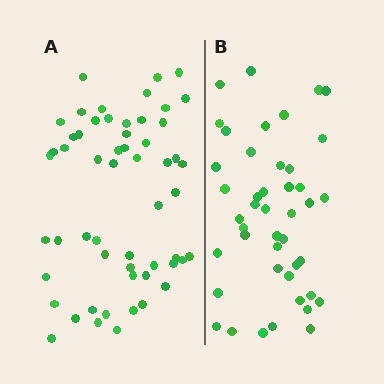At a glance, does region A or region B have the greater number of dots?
Region A (the left region) has more dots.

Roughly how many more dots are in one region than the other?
Region A has roughly 12 or so more dots than region B.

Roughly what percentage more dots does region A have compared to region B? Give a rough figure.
About 25% more.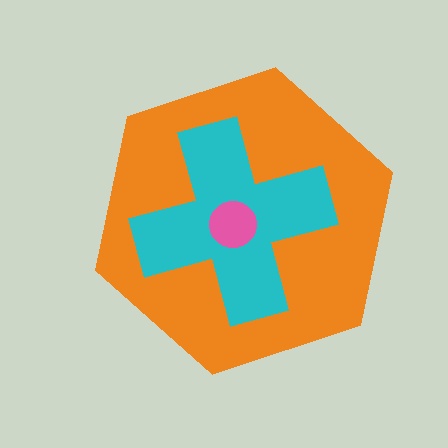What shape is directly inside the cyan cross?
The pink circle.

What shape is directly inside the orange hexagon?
The cyan cross.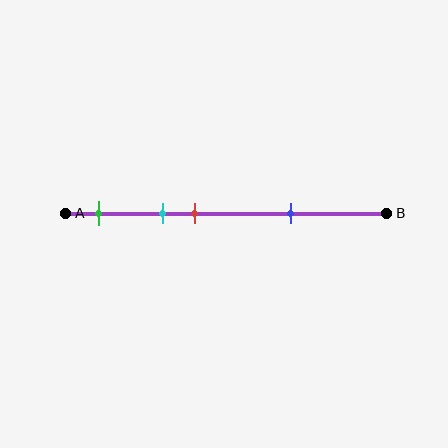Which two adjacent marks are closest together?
The cyan and red marks are the closest adjacent pair.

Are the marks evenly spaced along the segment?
No, the marks are not evenly spaced.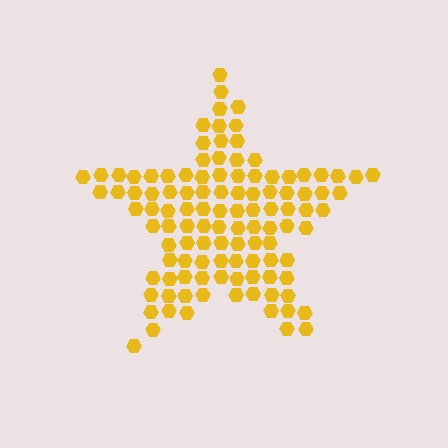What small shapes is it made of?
It is made of small hexagons.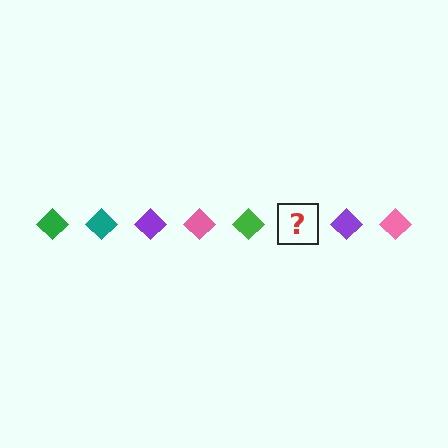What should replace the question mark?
The question mark should be replaced with a teal diamond.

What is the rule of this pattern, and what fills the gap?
The rule is that the pattern cycles through green, teal, purple, pink diamonds. The gap should be filled with a teal diamond.